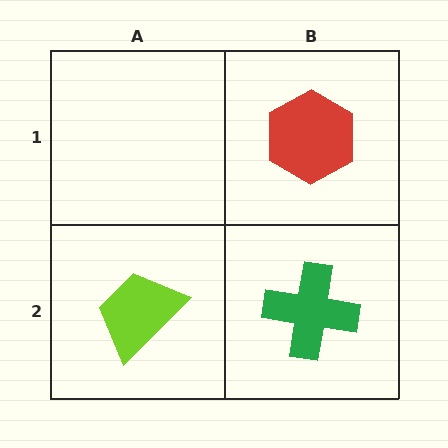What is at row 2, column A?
A lime trapezoid.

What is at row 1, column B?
A red hexagon.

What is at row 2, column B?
A green cross.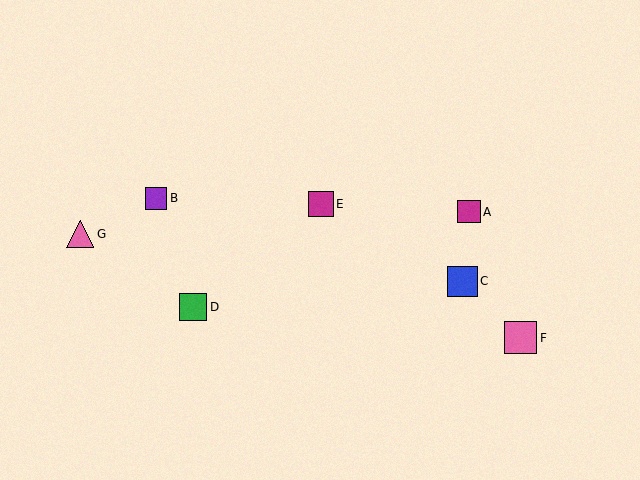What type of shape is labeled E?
Shape E is a magenta square.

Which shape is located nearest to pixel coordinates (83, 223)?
The pink triangle (labeled G) at (80, 234) is nearest to that location.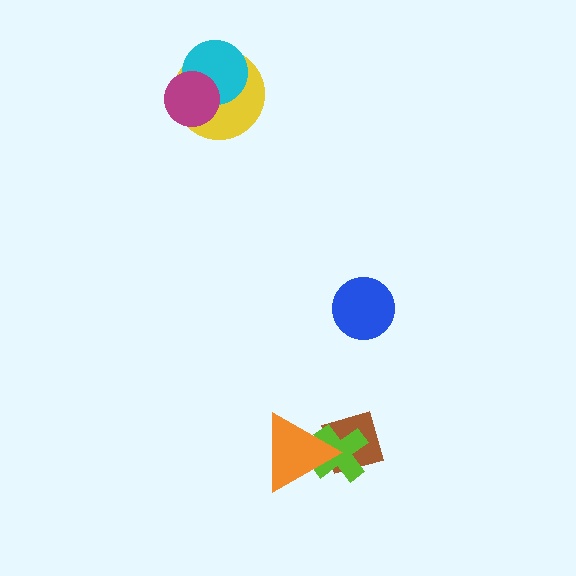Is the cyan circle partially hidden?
Yes, it is partially covered by another shape.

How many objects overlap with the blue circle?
0 objects overlap with the blue circle.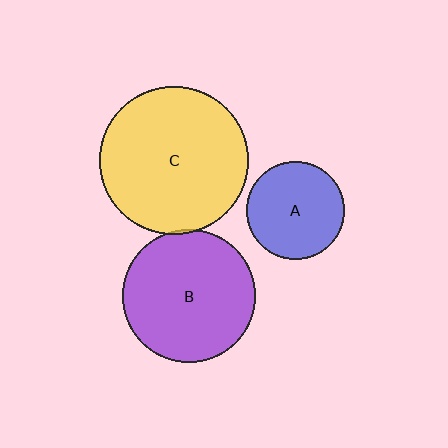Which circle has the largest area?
Circle C (yellow).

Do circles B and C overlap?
Yes.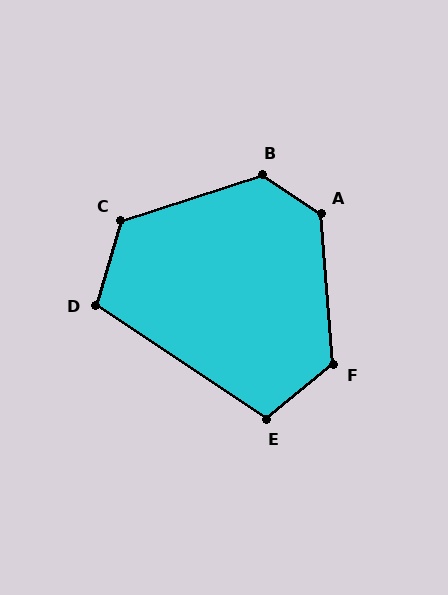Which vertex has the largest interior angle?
B, at approximately 129 degrees.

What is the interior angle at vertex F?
Approximately 124 degrees (obtuse).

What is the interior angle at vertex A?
Approximately 128 degrees (obtuse).